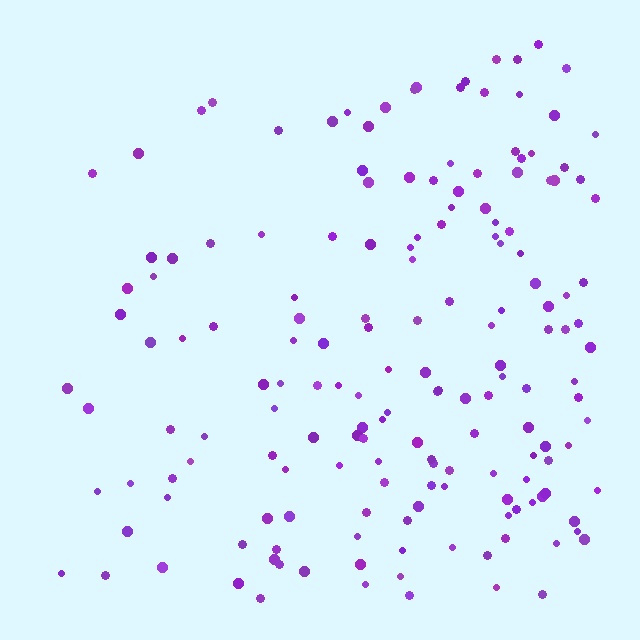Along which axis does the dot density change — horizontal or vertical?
Horizontal.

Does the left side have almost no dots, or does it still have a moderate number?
Still a moderate number, just noticeably fewer than the right.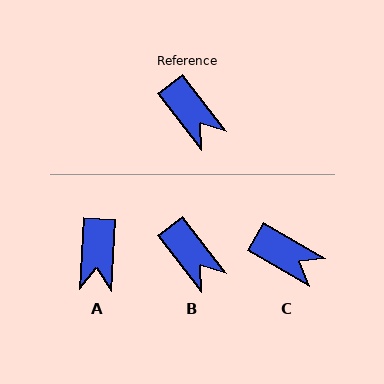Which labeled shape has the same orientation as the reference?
B.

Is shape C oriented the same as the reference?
No, it is off by about 23 degrees.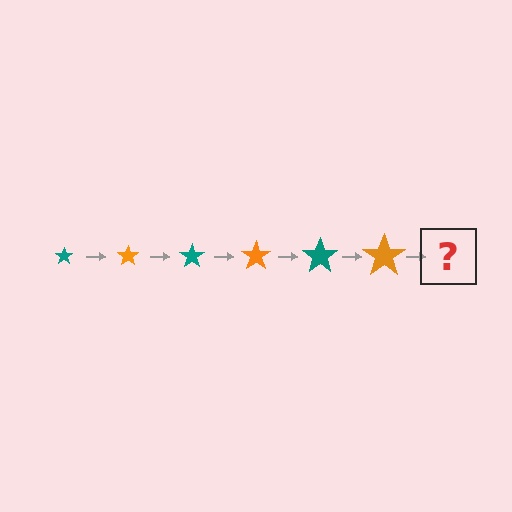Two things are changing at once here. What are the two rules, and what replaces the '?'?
The two rules are that the star grows larger each step and the color cycles through teal and orange. The '?' should be a teal star, larger than the previous one.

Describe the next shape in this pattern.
It should be a teal star, larger than the previous one.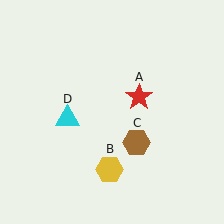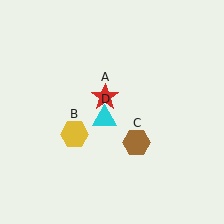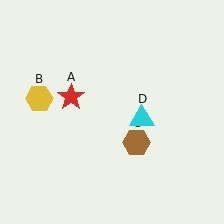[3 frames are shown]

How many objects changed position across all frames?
3 objects changed position: red star (object A), yellow hexagon (object B), cyan triangle (object D).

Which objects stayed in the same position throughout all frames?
Brown hexagon (object C) remained stationary.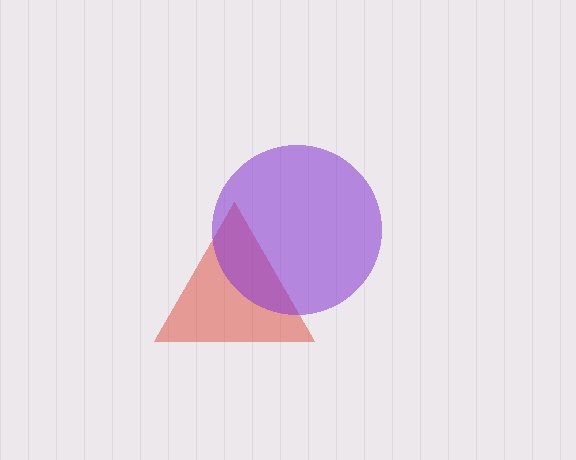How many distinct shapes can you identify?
There are 2 distinct shapes: a red triangle, a purple circle.